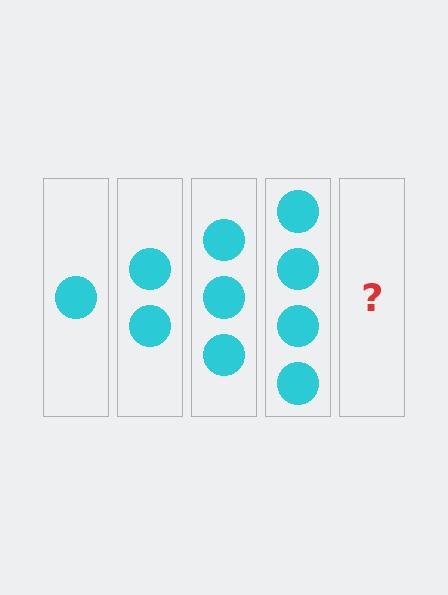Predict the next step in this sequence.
The next step is 5 circles.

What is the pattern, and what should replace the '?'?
The pattern is that each step adds one more circle. The '?' should be 5 circles.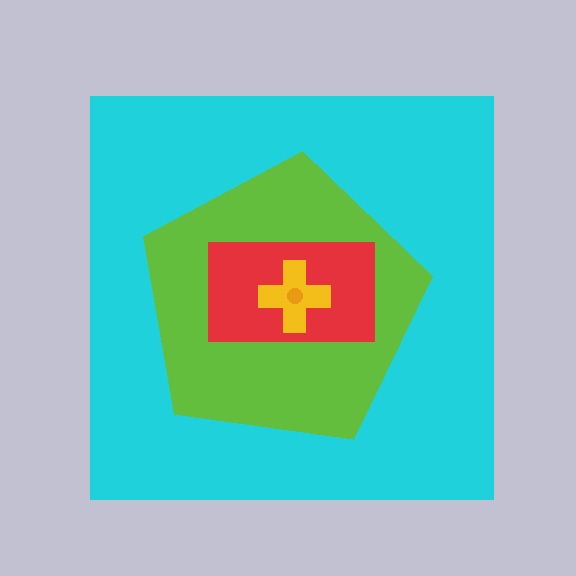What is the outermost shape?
The cyan square.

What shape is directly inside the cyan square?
The lime pentagon.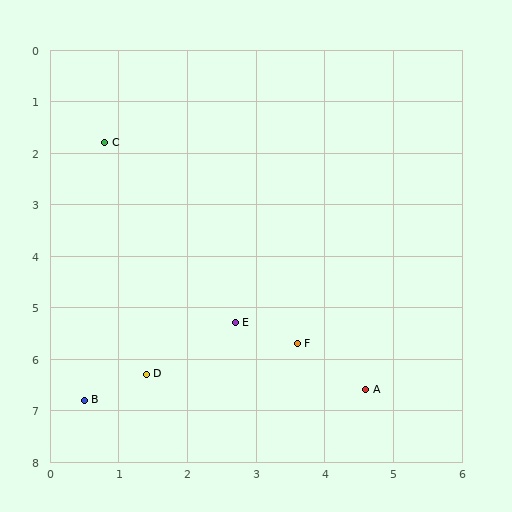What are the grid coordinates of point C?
Point C is at approximately (0.8, 1.8).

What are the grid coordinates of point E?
Point E is at approximately (2.7, 5.3).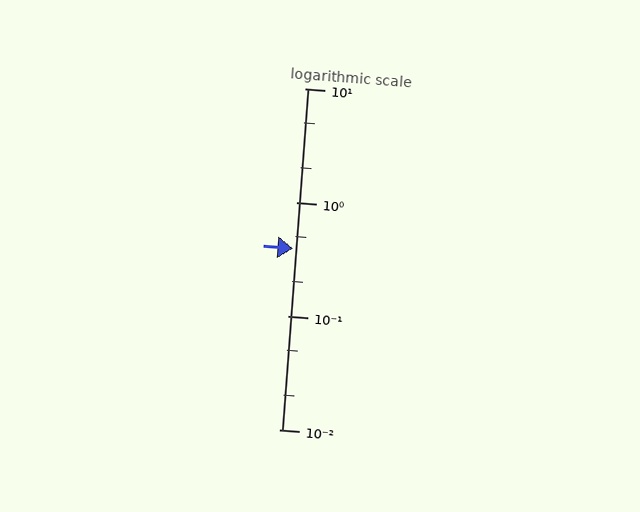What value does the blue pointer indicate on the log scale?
The pointer indicates approximately 0.39.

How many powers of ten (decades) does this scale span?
The scale spans 3 decades, from 0.01 to 10.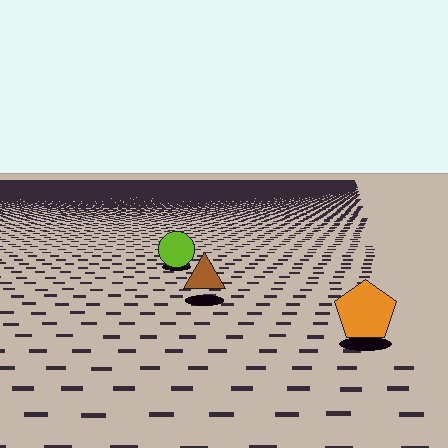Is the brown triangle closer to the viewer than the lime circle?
Yes. The brown triangle is closer — you can tell from the texture gradient: the ground texture is coarser near it.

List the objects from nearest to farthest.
From nearest to farthest: the orange pentagon, the brown triangle, the lime circle.